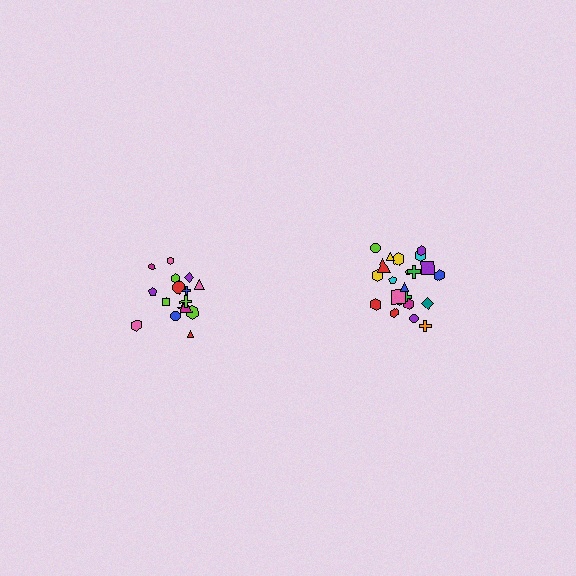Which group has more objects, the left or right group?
The right group.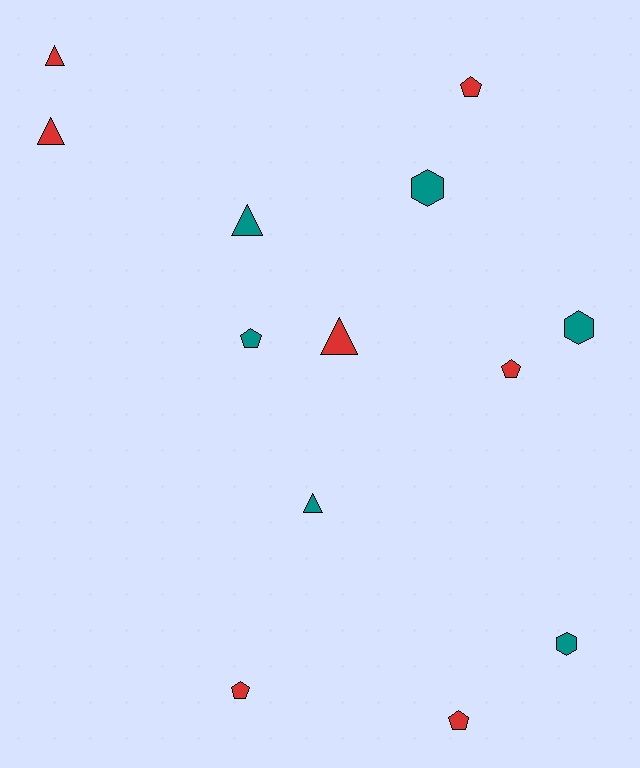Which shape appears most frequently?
Triangle, with 5 objects.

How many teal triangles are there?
There are 2 teal triangles.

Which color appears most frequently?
Red, with 7 objects.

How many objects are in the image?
There are 13 objects.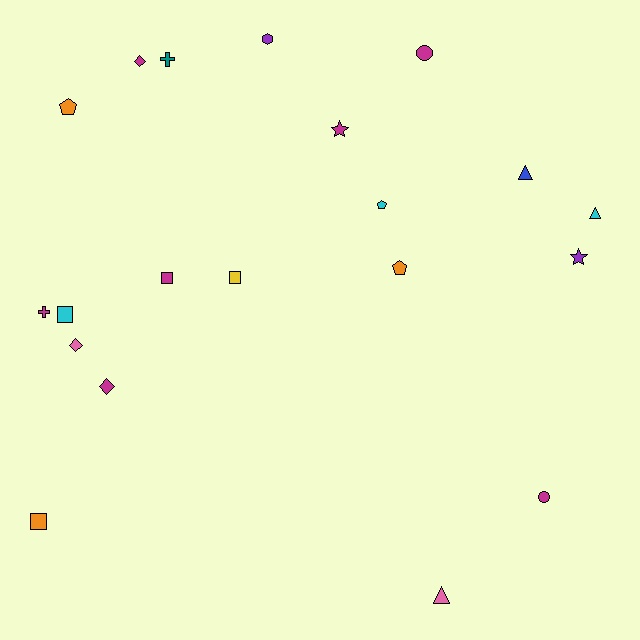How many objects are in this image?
There are 20 objects.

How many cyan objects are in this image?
There are 3 cyan objects.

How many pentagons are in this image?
There are 3 pentagons.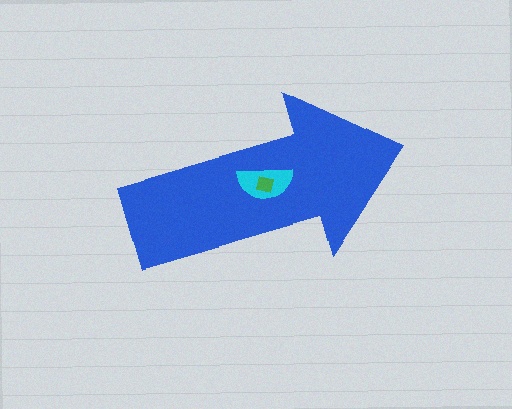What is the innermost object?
The green square.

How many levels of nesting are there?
3.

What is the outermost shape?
The blue arrow.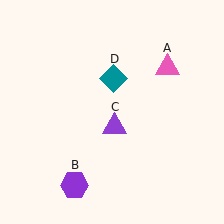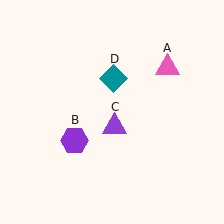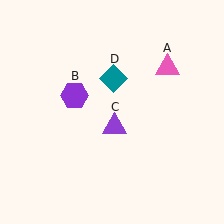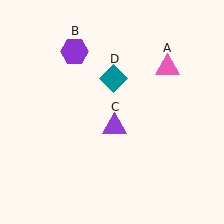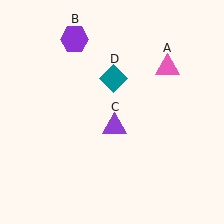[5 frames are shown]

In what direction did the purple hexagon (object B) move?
The purple hexagon (object B) moved up.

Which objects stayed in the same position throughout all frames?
Pink triangle (object A) and purple triangle (object C) and teal diamond (object D) remained stationary.